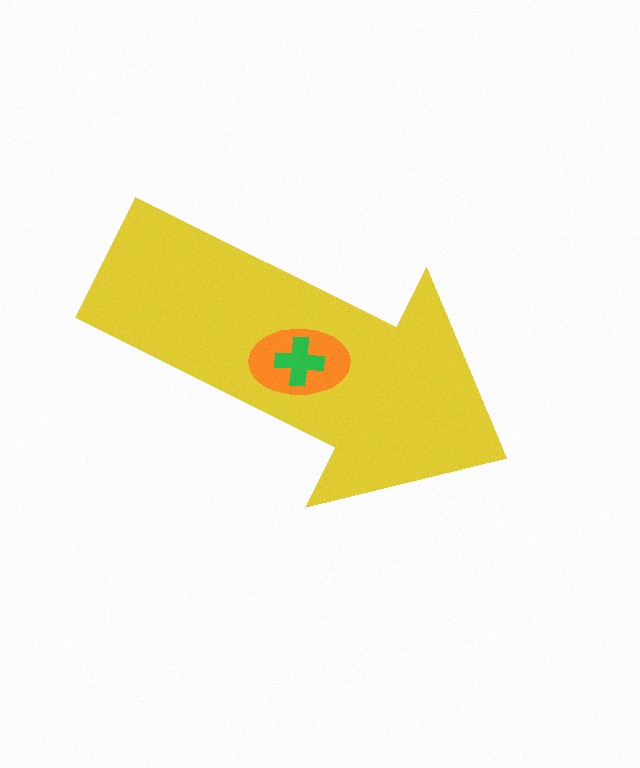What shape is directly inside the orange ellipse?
The green cross.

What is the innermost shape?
The green cross.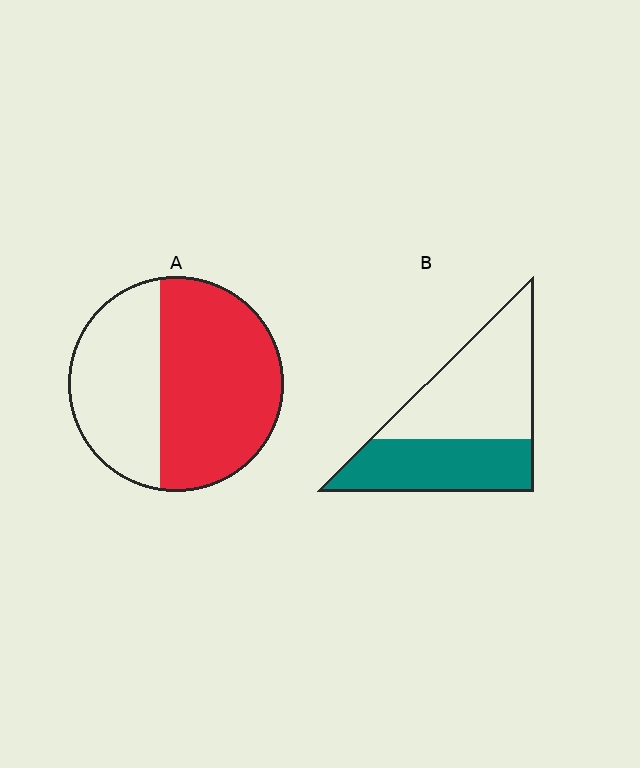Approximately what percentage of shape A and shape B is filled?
A is approximately 60% and B is approximately 45%.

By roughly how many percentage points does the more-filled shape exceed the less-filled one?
By roughly 15 percentage points (A over B).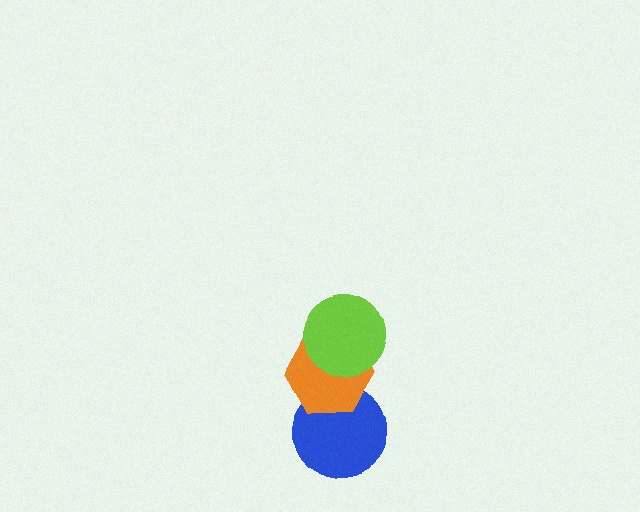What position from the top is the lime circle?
The lime circle is 1st from the top.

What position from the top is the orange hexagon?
The orange hexagon is 2nd from the top.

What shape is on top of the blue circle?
The orange hexagon is on top of the blue circle.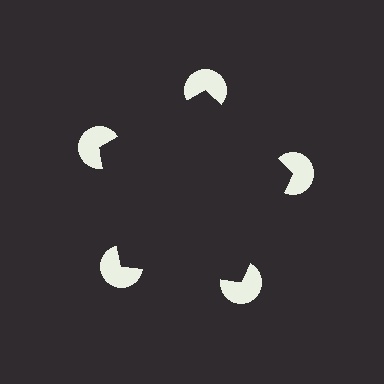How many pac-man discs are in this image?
There are 5 — one at each vertex of the illusory pentagon.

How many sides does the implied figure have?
5 sides.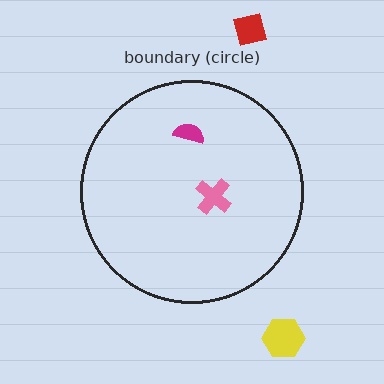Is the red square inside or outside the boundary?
Outside.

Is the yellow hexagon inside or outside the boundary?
Outside.